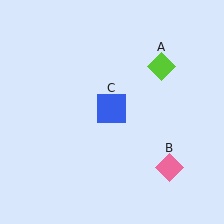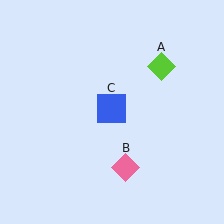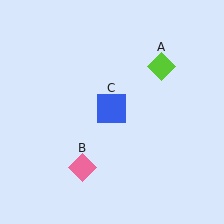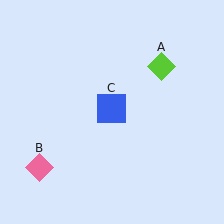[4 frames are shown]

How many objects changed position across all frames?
1 object changed position: pink diamond (object B).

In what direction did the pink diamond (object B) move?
The pink diamond (object B) moved left.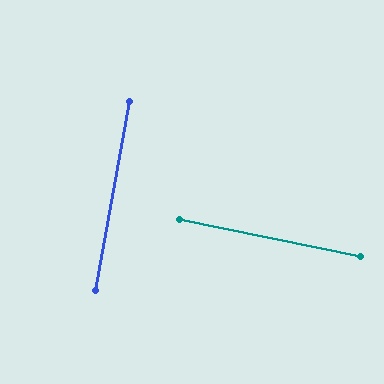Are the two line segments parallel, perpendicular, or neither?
Perpendicular — they meet at approximately 89°.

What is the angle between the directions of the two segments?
Approximately 89 degrees.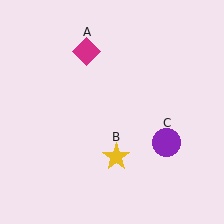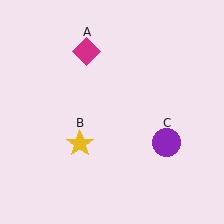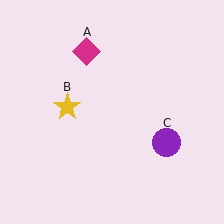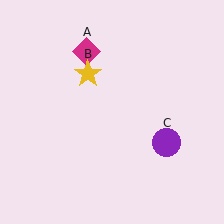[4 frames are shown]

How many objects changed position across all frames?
1 object changed position: yellow star (object B).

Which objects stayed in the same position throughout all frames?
Magenta diamond (object A) and purple circle (object C) remained stationary.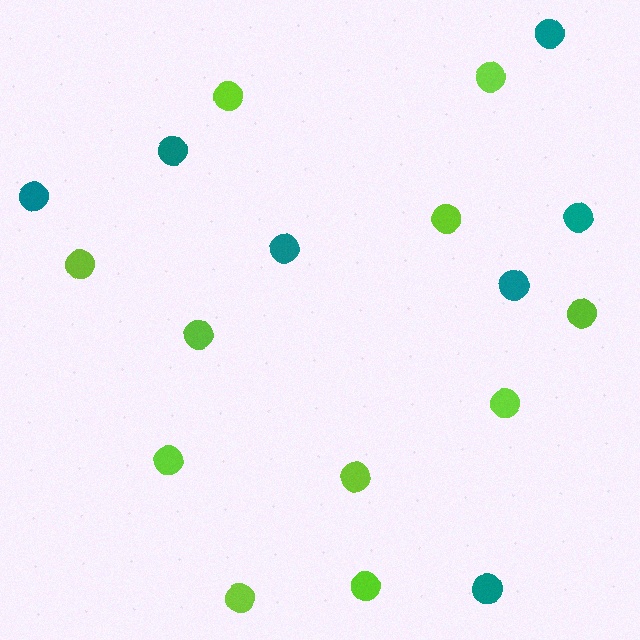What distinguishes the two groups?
There are 2 groups: one group of lime circles (11) and one group of teal circles (7).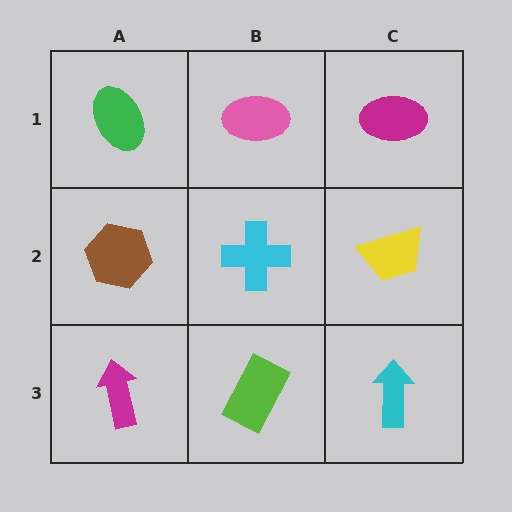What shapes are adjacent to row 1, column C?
A yellow trapezoid (row 2, column C), a pink ellipse (row 1, column B).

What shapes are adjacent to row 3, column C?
A yellow trapezoid (row 2, column C), a lime rectangle (row 3, column B).